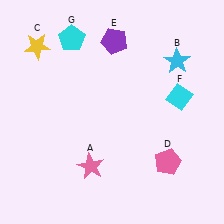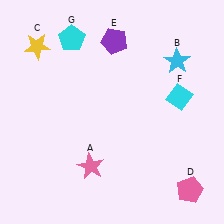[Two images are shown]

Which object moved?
The pink pentagon (D) moved down.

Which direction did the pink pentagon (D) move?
The pink pentagon (D) moved down.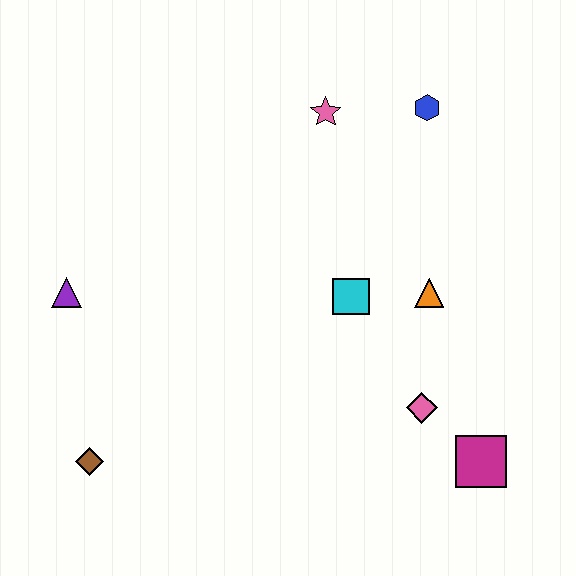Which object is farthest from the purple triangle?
The magenta square is farthest from the purple triangle.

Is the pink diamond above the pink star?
No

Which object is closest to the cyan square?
The orange triangle is closest to the cyan square.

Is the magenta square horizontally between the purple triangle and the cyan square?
No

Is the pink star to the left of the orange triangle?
Yes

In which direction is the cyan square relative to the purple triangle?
The cyan square is to the right of the purple triangle.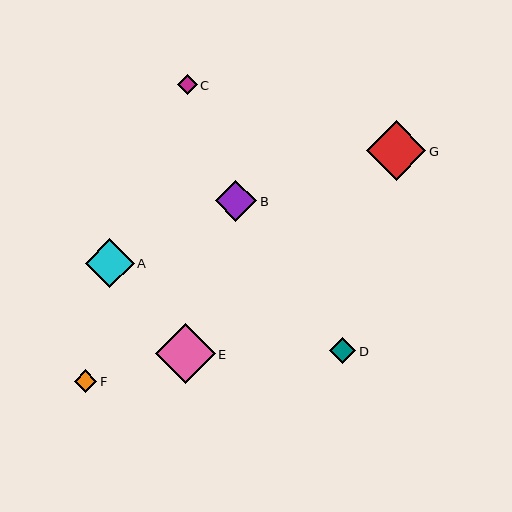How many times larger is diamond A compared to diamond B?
Diamond A is approximately 1.2 times the size of diamond B.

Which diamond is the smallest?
Diamond C is the smallest with a size of approximately 20 pixels.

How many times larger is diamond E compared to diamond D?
Diamond E is approximately 2.3 times the size of diamond D.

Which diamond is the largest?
Diamond E is the largest with a size of approximately 60 pixels.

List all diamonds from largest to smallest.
From largest to smallest: E, G, A, B, D, F, C.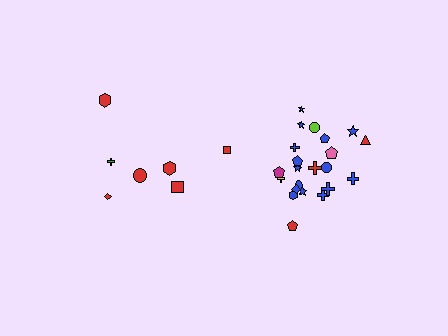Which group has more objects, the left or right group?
The right group.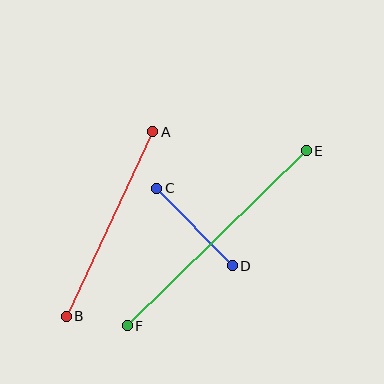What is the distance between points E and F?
The distance is approximately 250 pixels.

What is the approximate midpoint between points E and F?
The midpoint is at approximately (217, 238) pixels.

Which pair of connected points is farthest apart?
Points E and F are farthest apart.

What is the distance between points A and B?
The distance is approximately 204 pixels.